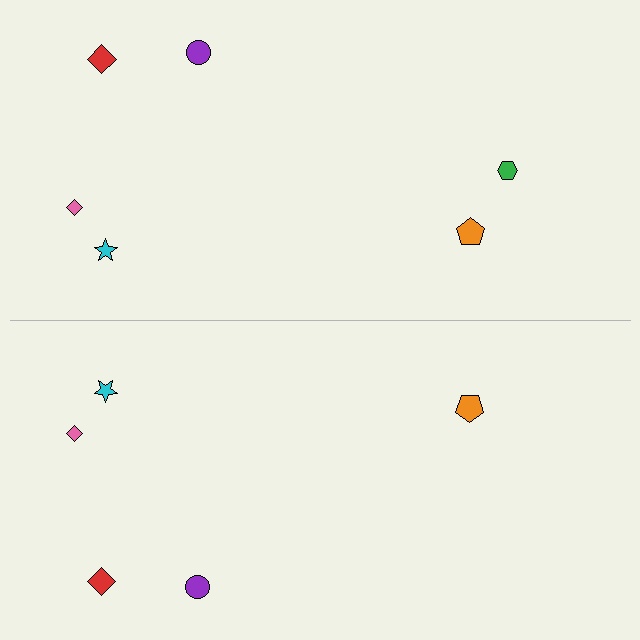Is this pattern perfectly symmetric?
No, the pattern is not perfectly symmetric. A green hexagon is missing from the bottom side.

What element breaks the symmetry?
A green hexagon is missing from the bottom side.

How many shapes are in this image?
There are 11 shapes in this image.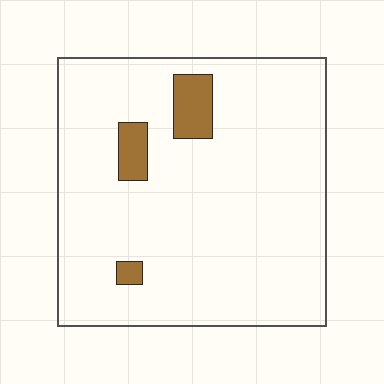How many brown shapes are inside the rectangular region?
3.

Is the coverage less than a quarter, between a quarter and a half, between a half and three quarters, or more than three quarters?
Less than a quarter.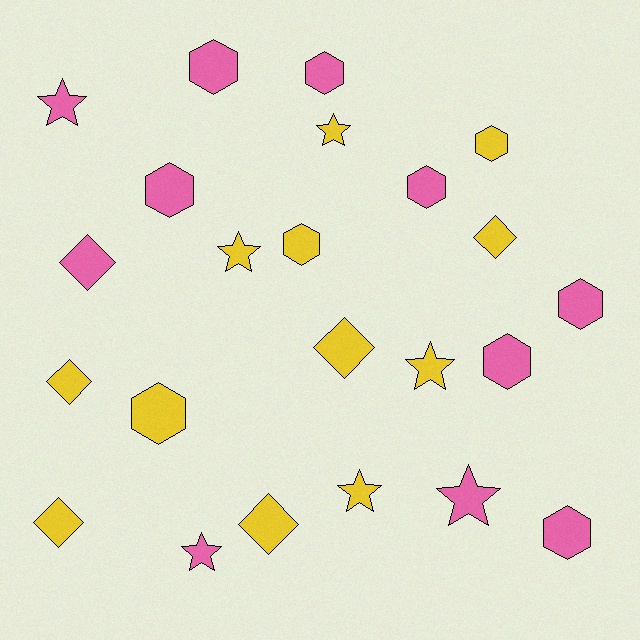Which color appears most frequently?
Yellow, with 12 objects.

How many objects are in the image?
There are 23 objects.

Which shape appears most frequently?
Hexagon, with 10 objects.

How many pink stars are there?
There are 3 pink stars.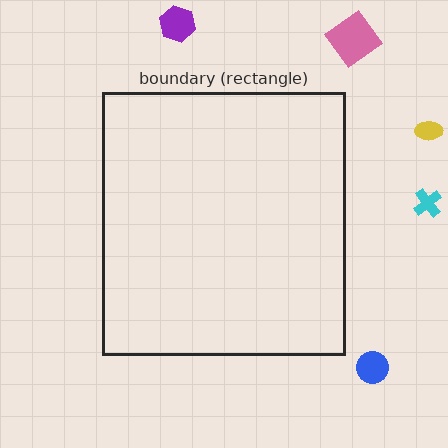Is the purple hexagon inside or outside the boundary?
Outside.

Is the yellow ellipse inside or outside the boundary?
Outside.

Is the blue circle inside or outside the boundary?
Outside.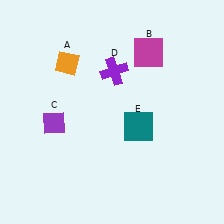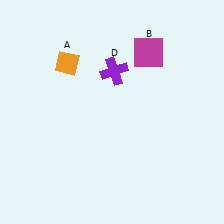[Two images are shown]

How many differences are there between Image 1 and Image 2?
There are 2 differences between the two images.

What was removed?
The purple diamond (C), the teal square (E) were removed in Image 2.